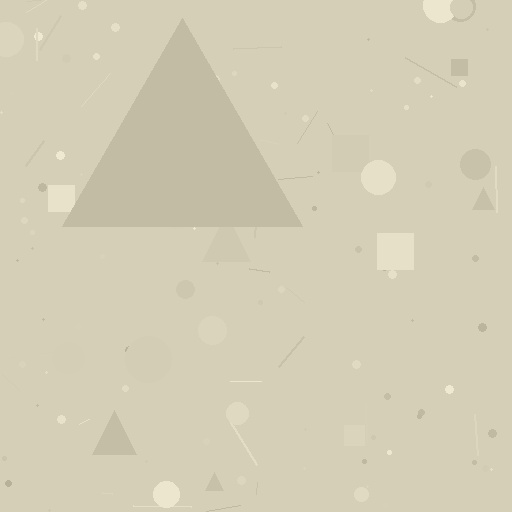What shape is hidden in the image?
A triangle is hidden in the image.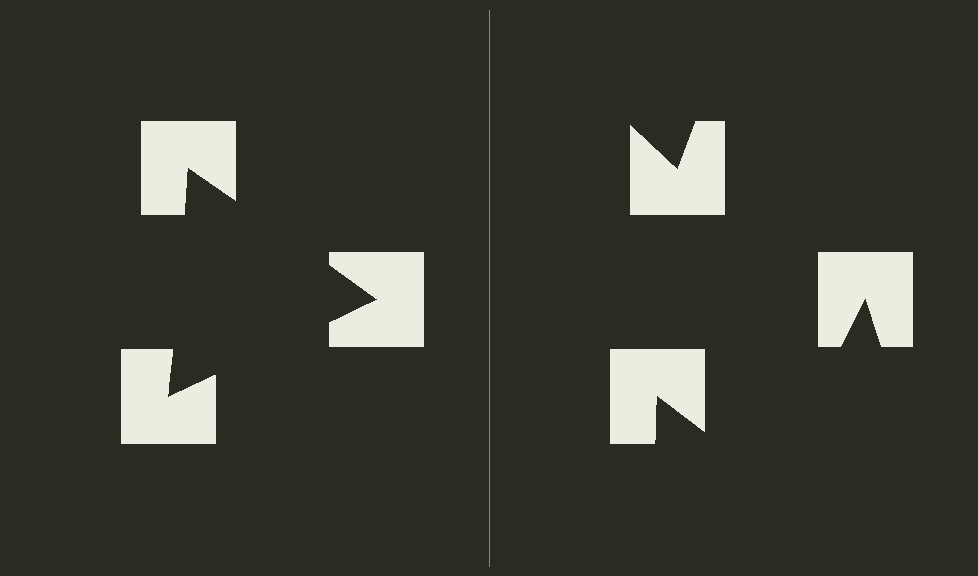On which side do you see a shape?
An illusory triangle appears on the left side. On the right side the wedge cuts are rotated, so no coherent shape forms.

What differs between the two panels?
The notched squares are positioned identically on both sides; only the wedge orientations differ. On the left they align to a triangle; on the right they are misaligned.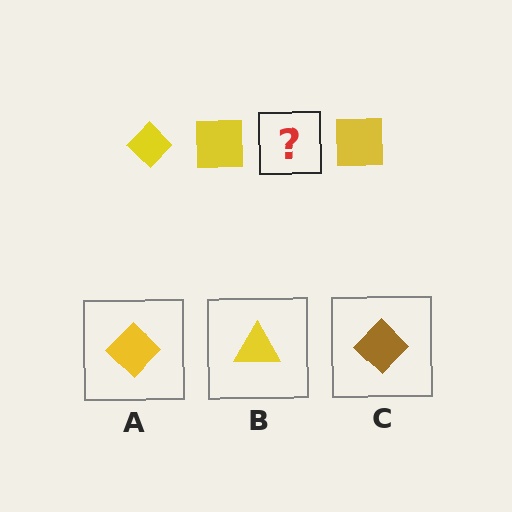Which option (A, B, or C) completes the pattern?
A.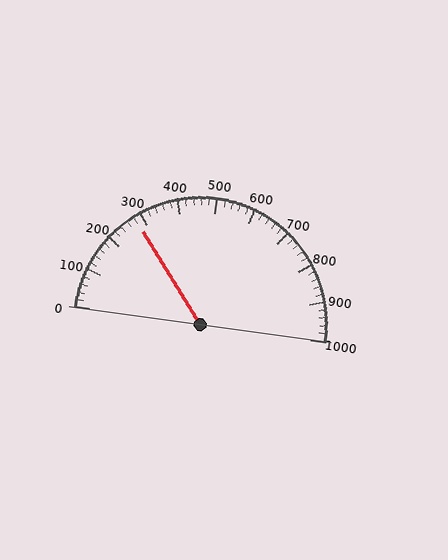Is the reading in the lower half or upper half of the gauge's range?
The reading is in the lower half of the range (0 to 1000).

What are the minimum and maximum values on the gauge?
The gauge ranges from 0 to 1000.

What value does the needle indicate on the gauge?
The needle indicates approximately 280.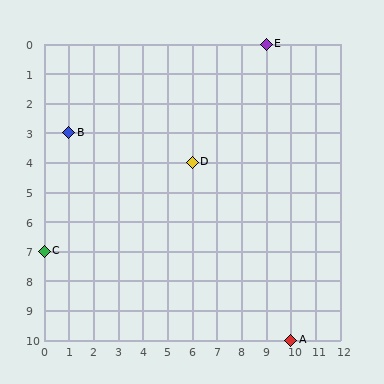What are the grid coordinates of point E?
Point E is at grid coordinates (9, 0).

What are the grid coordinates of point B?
Point B is at grid coordinates (1, 3).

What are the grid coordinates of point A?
Point A is at grid coordinates (10, 10).